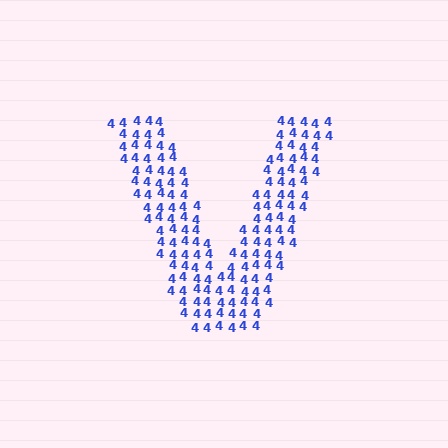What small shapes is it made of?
It is made of small digit 4's.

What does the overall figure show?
The overall figure shows the letter V.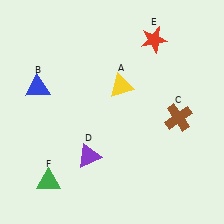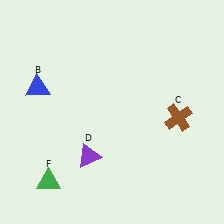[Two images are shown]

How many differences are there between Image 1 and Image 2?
There are 2 differences between the two images.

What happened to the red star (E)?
The red star (E) was removed in Image 2. It was in the top-right area of Image 1.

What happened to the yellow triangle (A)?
The yellow triangle (A) was removed in Image 2. It was in the top-right area of Image 1.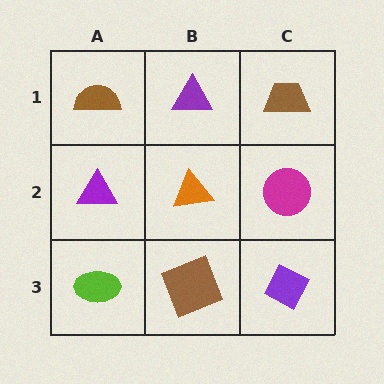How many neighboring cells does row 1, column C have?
2.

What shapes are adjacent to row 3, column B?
An orange triangle (row 2, column B), a lime ellipse (row 3, column A), a purple diamond (row 3, column C).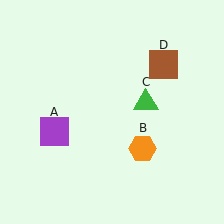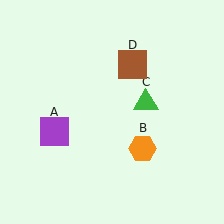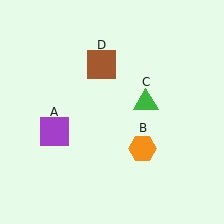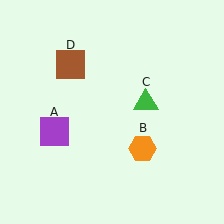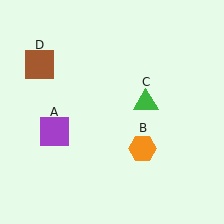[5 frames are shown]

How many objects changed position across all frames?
1 object changed position: brown square (object D).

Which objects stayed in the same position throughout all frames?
Purple square (object A) and orange hexagon (object B) and green triangle (object C) remained stationary.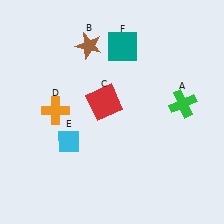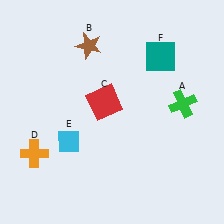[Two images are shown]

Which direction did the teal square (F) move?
The teal square (F) moved right.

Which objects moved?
The objects that moved are: the orange cross (D), the teal square (F).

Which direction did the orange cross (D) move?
The orange cross (D) moved down.